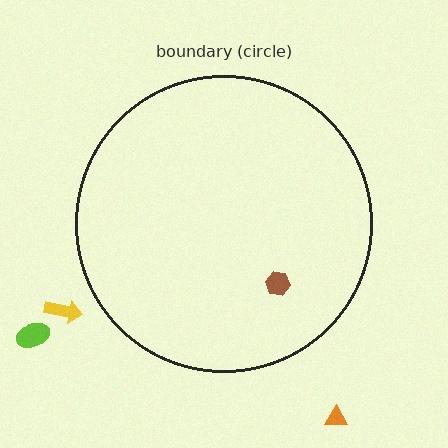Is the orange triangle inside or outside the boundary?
Outside.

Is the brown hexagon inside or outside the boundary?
Inside.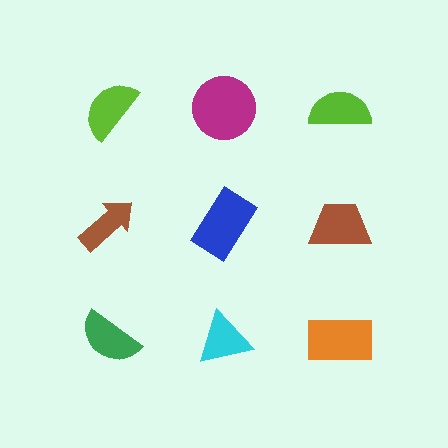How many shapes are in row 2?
3 shapes.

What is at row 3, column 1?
A green semicircle.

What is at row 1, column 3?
A lime semicircle.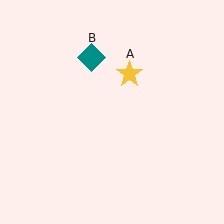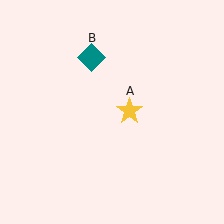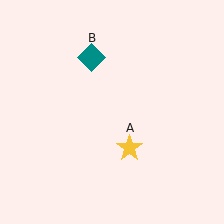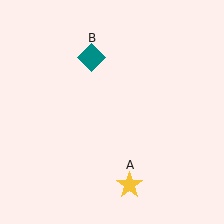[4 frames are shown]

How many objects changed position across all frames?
1 object changed position: yellow star (object A).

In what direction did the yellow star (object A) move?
The yellow star (object A) moved down.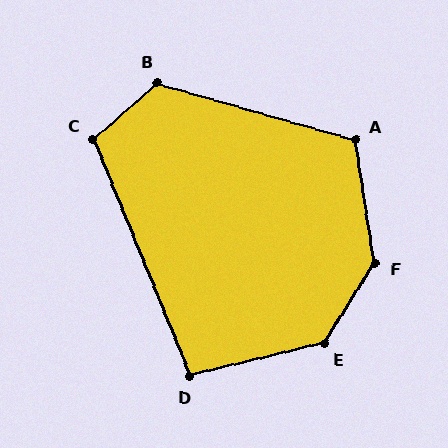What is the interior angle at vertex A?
Approximately 115 degrees (obtuse).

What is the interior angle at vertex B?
Approximately 123 degrees (obtuse).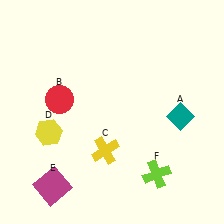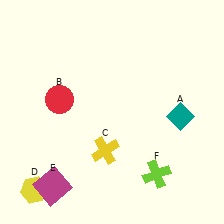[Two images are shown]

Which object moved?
The yellow hexagon (D) moved down.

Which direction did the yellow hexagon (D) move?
The yellow hexagon (D) moved down.